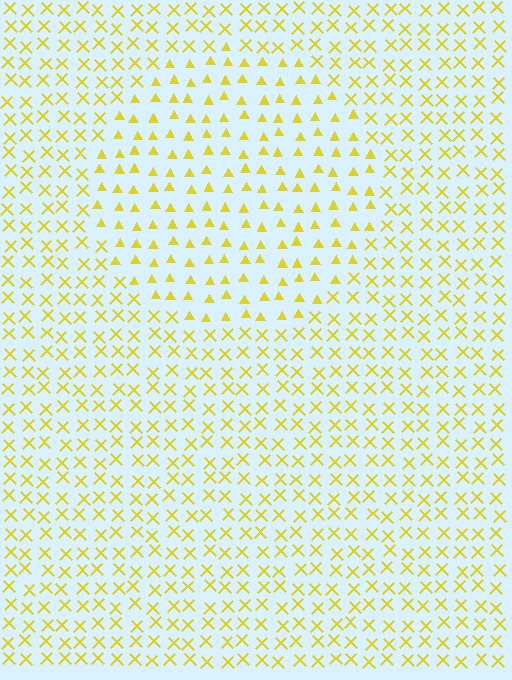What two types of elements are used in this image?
The image uses triangles inside the circle region and X marks outside it.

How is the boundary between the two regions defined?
The boundary is defined by a change in element shape: triangles inside vs. X marks outside. All elements share the same color and spacing.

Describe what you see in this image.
The image is filled with small yellow elements arranged in a uniform grid. A circle-shaped region contains triangles, while the surrounding area contains X marks. The boundary is defined purely by the change in element shape.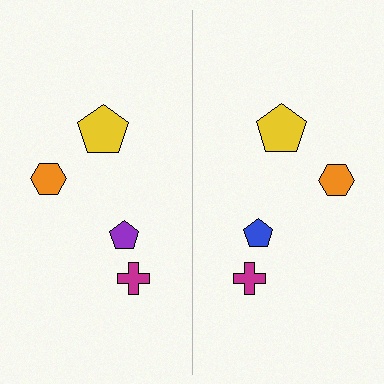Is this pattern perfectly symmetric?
No, the pattern is not perfectly symmetric. The blue pentagon on the right side breaks the symmetry — its mirror counterpart is purple.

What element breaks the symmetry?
The blue pentagon on the right side breaks the symmetry — its mirror counterpart is purple.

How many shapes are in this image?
There are 8 shapes in this image.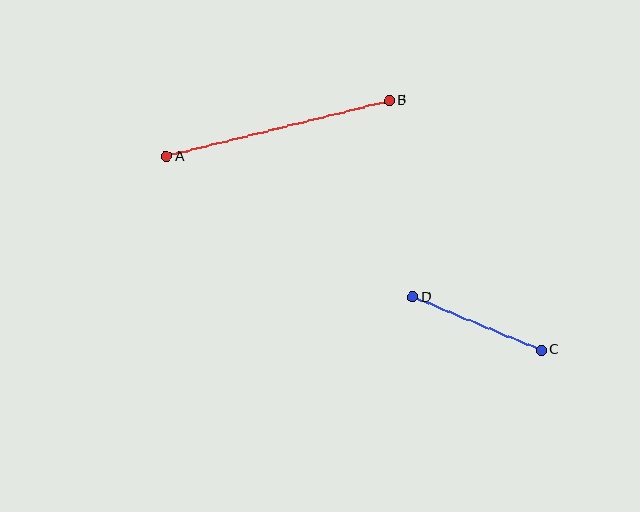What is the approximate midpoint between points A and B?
The midpoint is at approximately (278, 129) pixels.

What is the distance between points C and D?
The distance is approximately 139 pixels.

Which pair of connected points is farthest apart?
Points A and B are farthest apart.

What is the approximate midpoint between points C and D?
The midpoint is at approximately (477, 324) pixels.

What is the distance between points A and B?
The distance is approximately 230 pixels.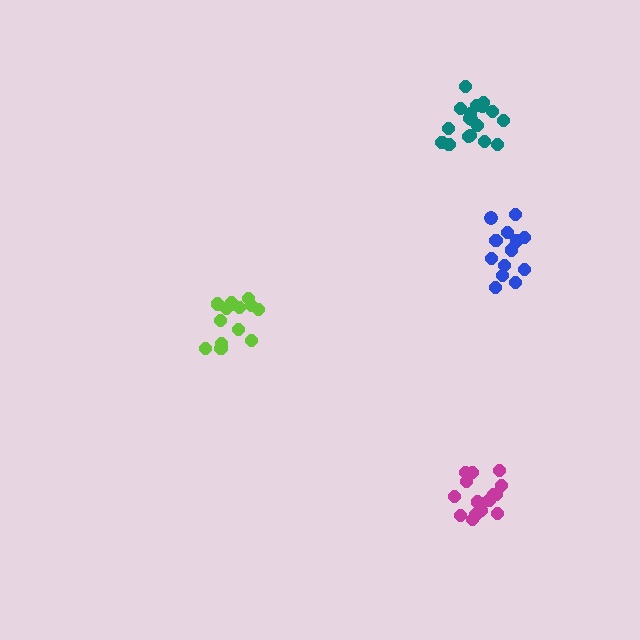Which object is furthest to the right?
The blue cluster is rightmost.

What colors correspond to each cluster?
The clusters are colored: blue, magenta, lime, teal.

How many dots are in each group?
Group 1: 13 dots, Group 2: 17 dots, Group 3: 14 dots, Group 4: 18 dots (62 total).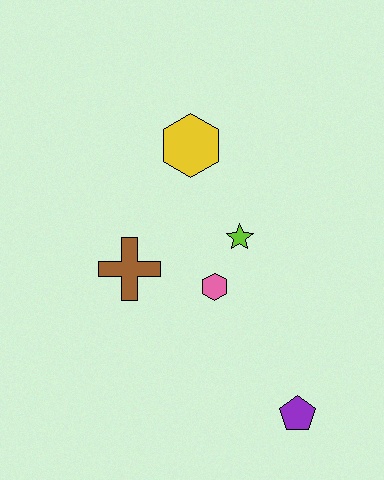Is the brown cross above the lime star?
No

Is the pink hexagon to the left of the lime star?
Yes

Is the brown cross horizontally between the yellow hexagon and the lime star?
No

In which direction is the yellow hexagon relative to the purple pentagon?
The yellow hexagon is above the purple pentagon.